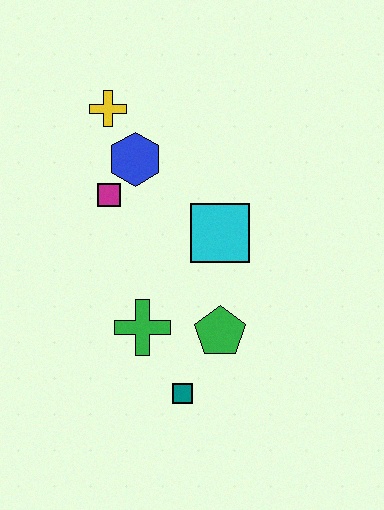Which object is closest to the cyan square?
The green pentagon is closest to the cyan square.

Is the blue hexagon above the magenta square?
Yes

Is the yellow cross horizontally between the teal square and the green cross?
No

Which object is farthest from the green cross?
The yellow cross is farthest from the green cross.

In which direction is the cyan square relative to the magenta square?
The cyan square is to the right of the magenta square.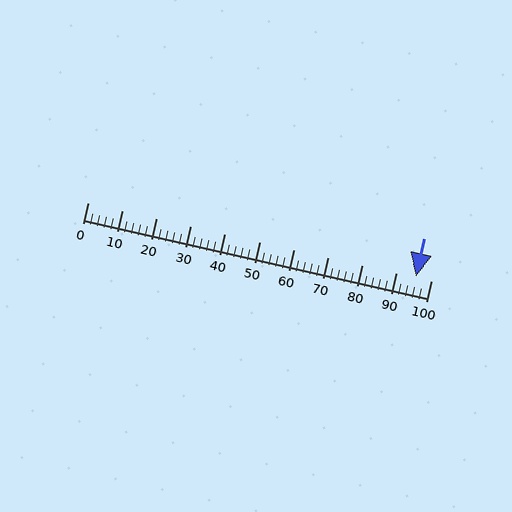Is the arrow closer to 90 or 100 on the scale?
The arrow is closer to 100.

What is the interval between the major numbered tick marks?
The major tick marks are spaced 10 units apart.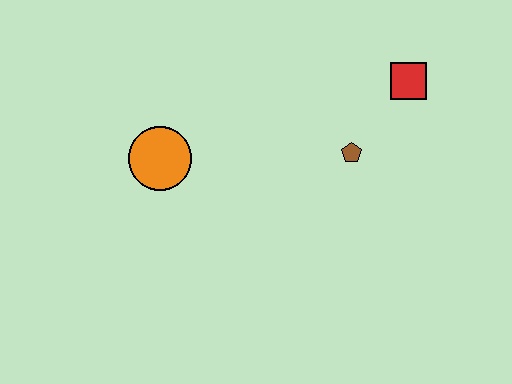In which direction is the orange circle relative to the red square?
The orange circle is to the left of the red square.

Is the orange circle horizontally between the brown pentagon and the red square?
No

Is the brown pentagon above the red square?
No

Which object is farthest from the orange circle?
The red square is farthest from the orange circle.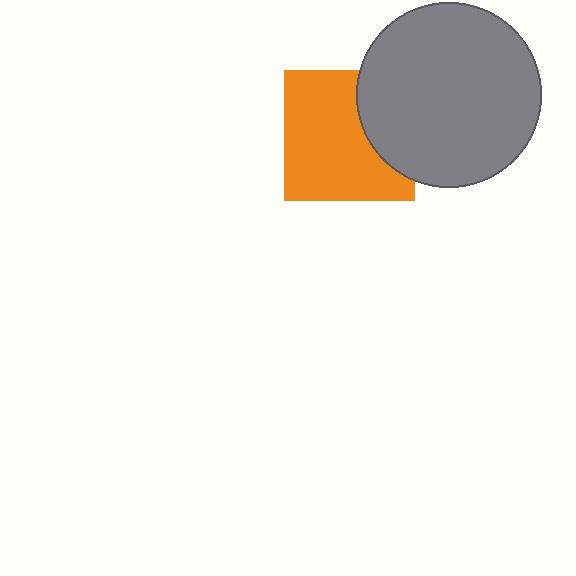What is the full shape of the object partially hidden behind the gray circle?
The partially hidden object is an orange square.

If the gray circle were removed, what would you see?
You would see the complete orange square.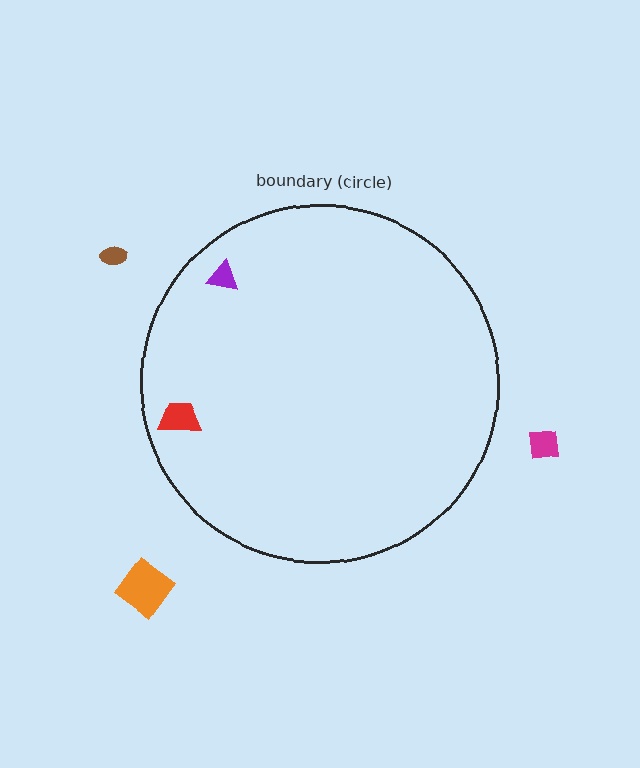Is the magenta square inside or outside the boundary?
Outside.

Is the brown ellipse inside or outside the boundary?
Outside.